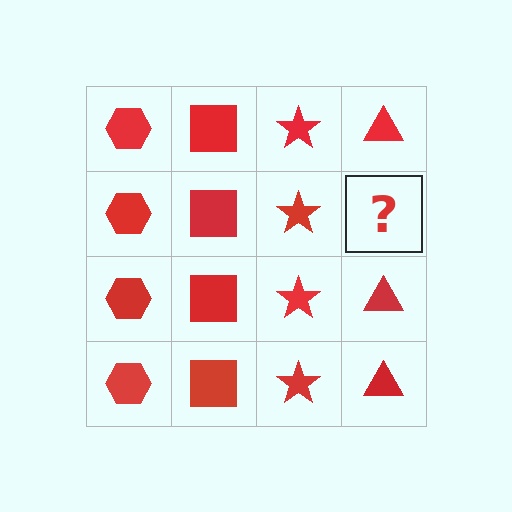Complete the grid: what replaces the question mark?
The question mark should be replaced with a red triangle.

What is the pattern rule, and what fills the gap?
The rule is that each column has a consistent shape. The gap should be filled with a red triangle.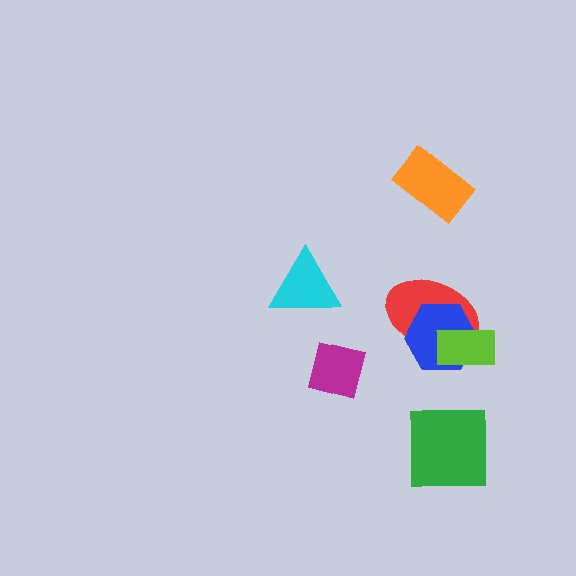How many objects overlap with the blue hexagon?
2 objects overlap with the blue hexagon.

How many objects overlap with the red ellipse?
2 objects overlap with the red ellipse.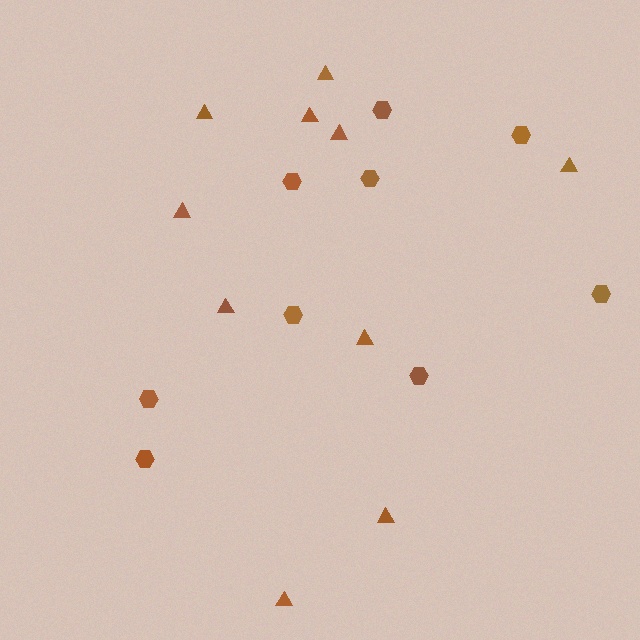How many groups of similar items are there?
There are 2 groups: one group of triangles (10) and one group of hexagons (9).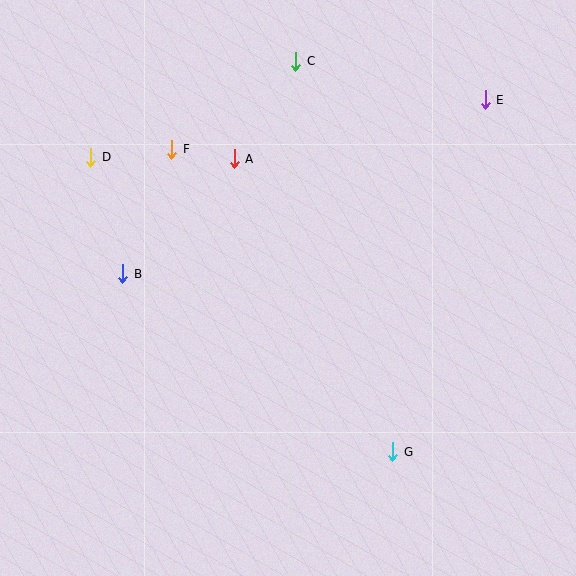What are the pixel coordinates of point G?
Point G is at (393, 452).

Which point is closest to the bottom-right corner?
Point G is closest to the bottom-right corner.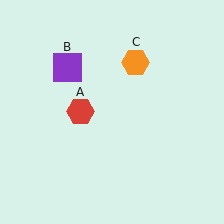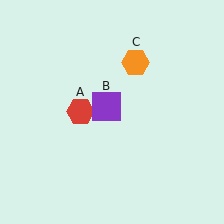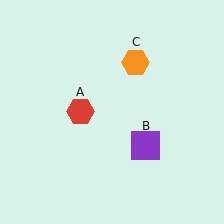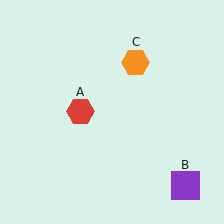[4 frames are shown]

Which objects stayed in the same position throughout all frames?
Red hexagon (object A) and orange hexagon (object C) remained stationary.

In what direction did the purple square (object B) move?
The purple square (object B) moved down and to the right.